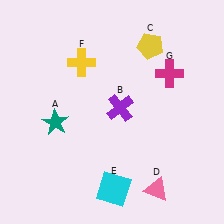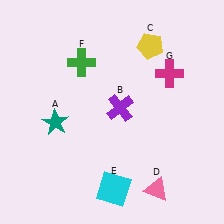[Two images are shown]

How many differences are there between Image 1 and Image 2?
There is 1 difference between the two images.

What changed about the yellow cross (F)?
In Image 1, F is yellow. In Image 2, it changed to green.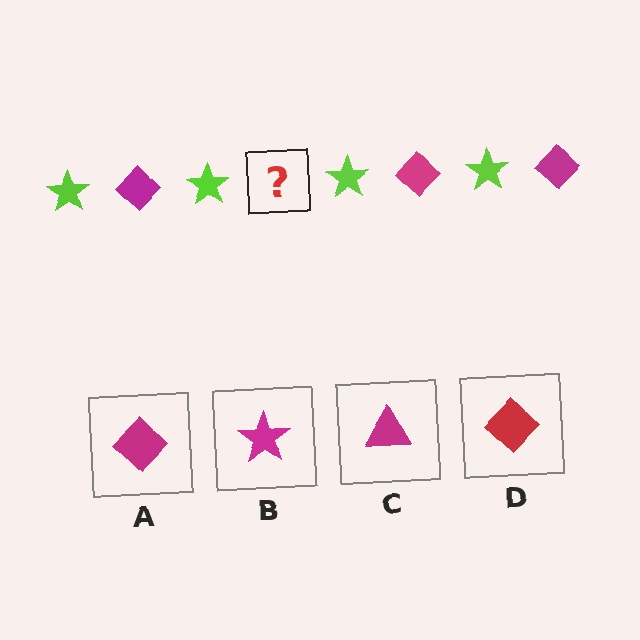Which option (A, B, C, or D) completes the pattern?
A.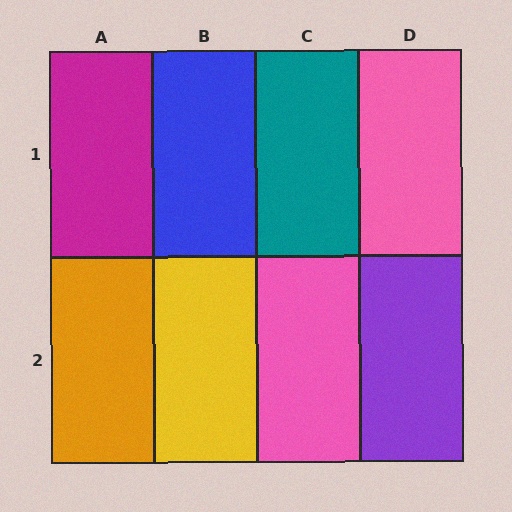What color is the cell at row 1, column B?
Blue.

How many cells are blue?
1 cell is blue.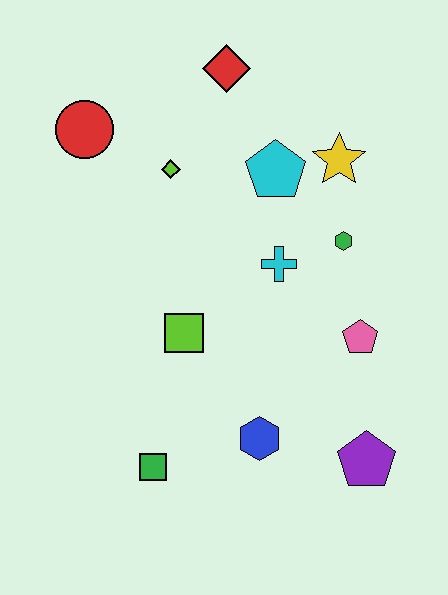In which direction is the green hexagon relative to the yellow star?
The green hexagon is below the yellow star.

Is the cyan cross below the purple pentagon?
No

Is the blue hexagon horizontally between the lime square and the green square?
No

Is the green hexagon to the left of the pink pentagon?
Yes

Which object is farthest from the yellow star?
The green square is farthest from the yellow star.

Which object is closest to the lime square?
The cyan cross is closest to the lime square.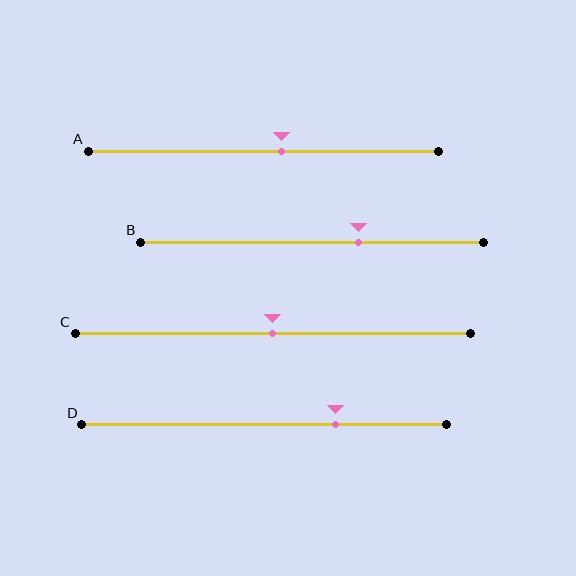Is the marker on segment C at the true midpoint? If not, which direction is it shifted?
Yes, the marker on segment C is at the true midpoint.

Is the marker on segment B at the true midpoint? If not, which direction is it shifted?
No, the marker on segment B is shifted to the right by about 14% of the segment length.